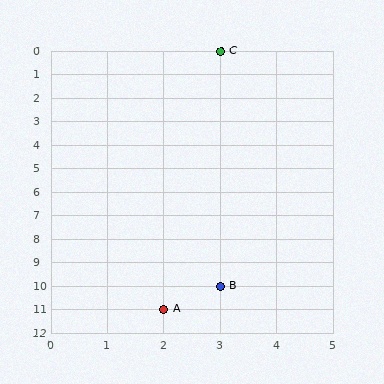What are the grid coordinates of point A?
Point A is at grid coordinates (2, 11).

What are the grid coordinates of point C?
Point C is at grid coordinates (3, 0).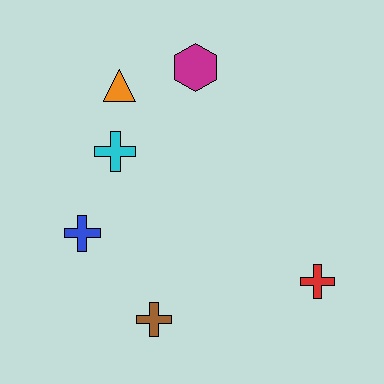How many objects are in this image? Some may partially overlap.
There are 6 objects.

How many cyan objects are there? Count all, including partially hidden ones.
There is 1 cyan object.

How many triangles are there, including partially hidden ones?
There is 1 triangle.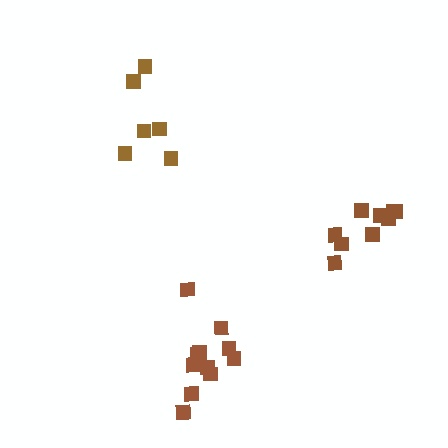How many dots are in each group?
Group 1: 6 dots, Group 2: 11 dots, Group 3: 9 dots (26 total).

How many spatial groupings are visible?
There are 3 spatial groupings.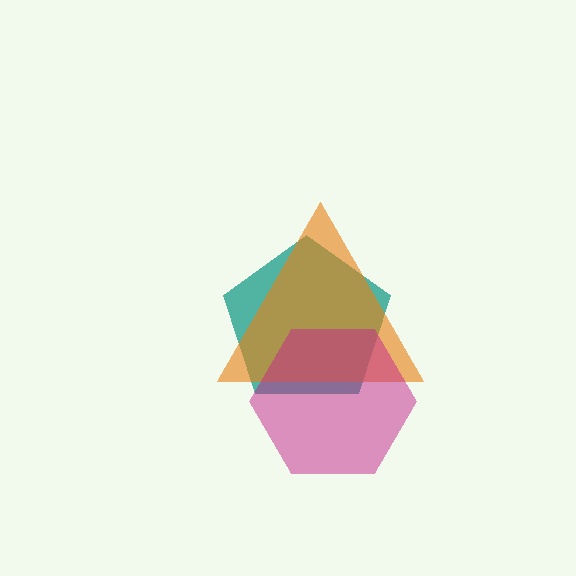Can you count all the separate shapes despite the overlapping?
Yes, there are 3 separate shapes.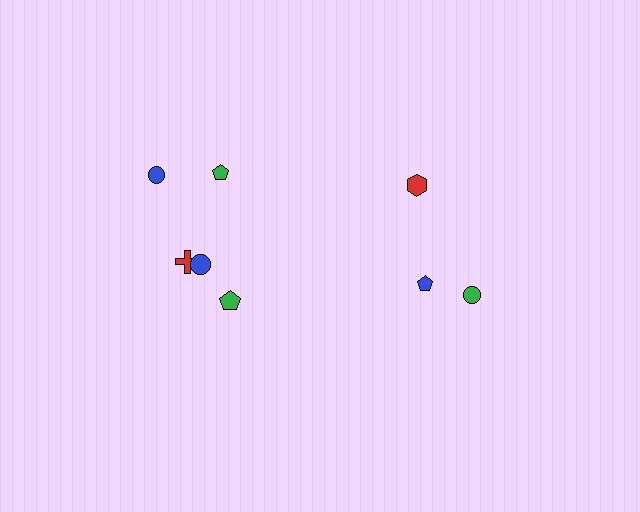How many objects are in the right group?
There are 3 objects.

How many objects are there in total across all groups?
There are 8 objects.